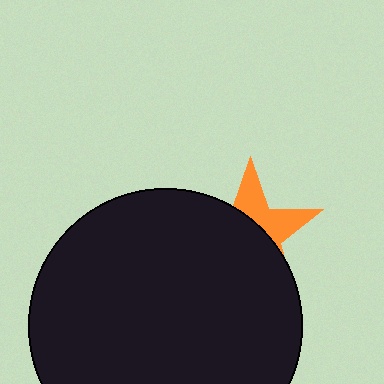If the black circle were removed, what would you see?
You would see the complete orange star.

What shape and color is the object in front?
The object in front is a black circle.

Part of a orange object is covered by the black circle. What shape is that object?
It is a star.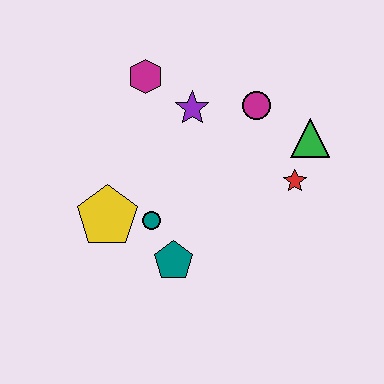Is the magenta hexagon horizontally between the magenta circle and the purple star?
No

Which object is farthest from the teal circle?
The green triangle is farthest from the teal circle.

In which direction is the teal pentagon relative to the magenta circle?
The teal pentagon is below the magenta circle.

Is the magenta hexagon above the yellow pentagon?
Yes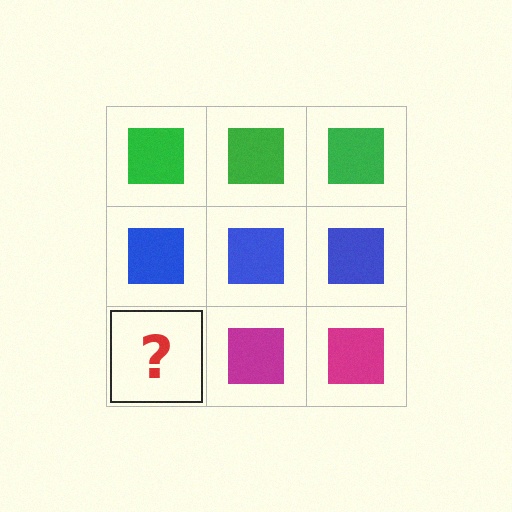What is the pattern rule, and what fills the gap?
The rule is that each row has a consistent color. The gap should be filled with a magenta square.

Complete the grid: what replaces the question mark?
The question mark should be replaced with a magenta square.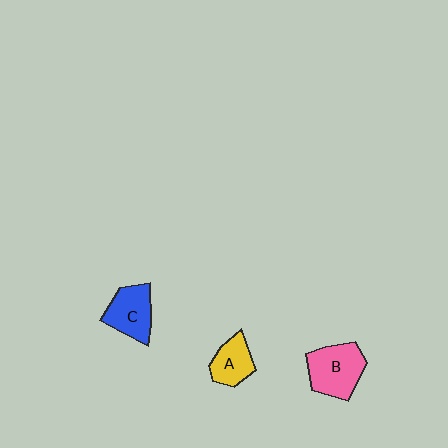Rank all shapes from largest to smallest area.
From largest to smallest: B (pink), C (blue), A (yellow).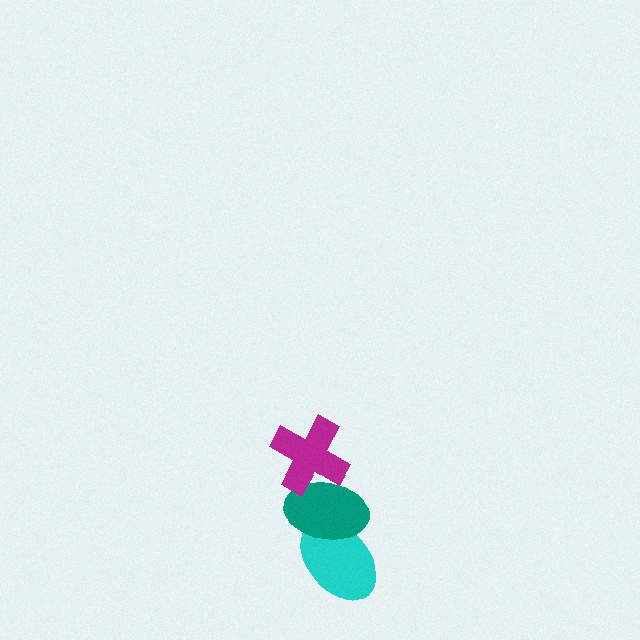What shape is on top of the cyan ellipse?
The teal ellipse is on top of the cyan ellipse.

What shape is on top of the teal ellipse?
The magenta cross is on top of the teal ellipse.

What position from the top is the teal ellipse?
The teal ellipse is 2nd from the top.